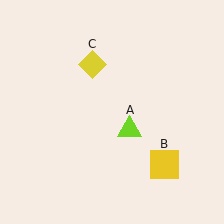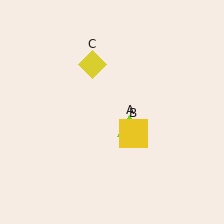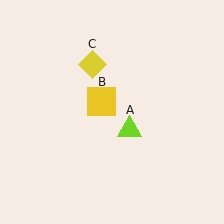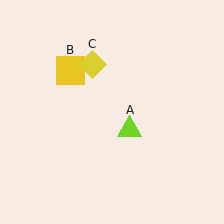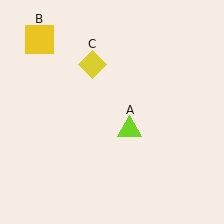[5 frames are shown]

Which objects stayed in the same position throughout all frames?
Lime triangle (object A) and yellow diamond (object C) remained stationary.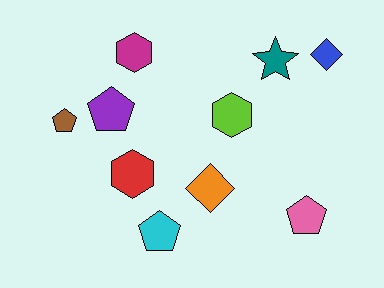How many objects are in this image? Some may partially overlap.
There are 10 objects.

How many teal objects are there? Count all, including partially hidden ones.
There is 1 teal object.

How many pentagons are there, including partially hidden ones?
There are 4 pentagons.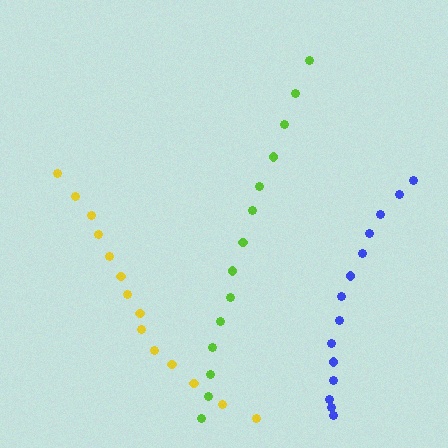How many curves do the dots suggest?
There are 3 distinct paths.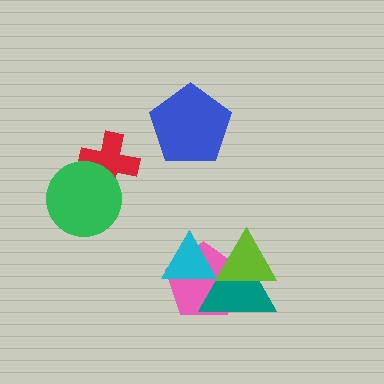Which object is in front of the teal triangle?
The lime triangle is in front of the teal triangle.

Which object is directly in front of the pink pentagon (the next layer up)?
The cyan triangle is directly in front of the pink pentagon.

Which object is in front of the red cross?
The green circle is in front of the red cross.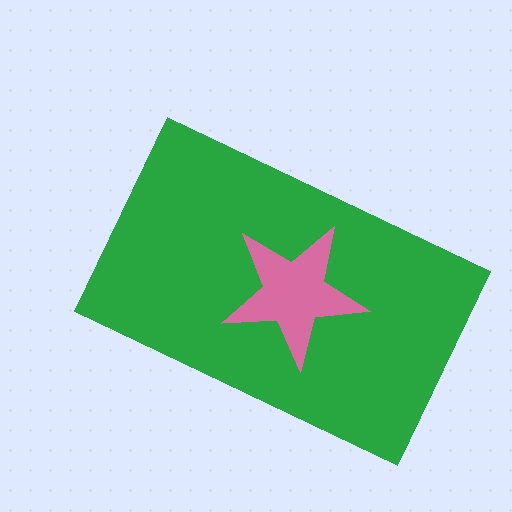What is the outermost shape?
The green rectangle.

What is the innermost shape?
The pink star.